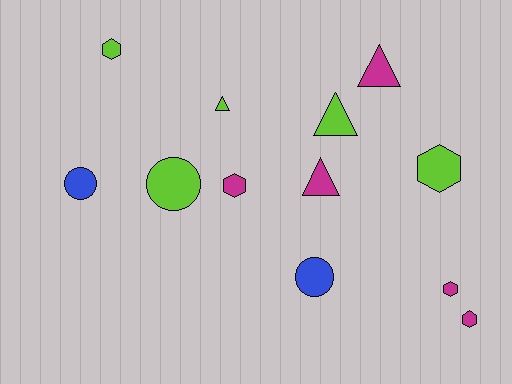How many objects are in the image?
There are 12 objects.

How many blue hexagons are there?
There are no blue hexagons.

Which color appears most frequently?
Magenta, with 5 objects.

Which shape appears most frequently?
Hexagon, with 5 objects.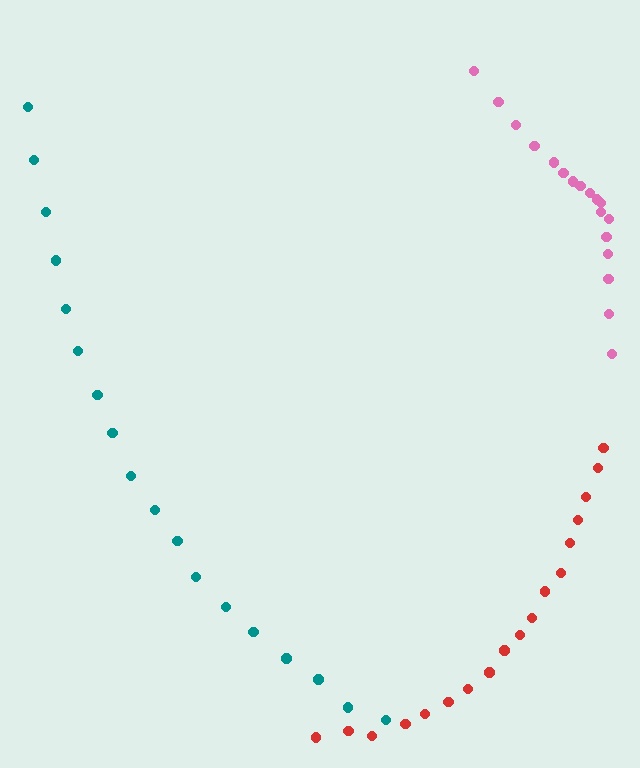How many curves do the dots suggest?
There are 3 distinct paths.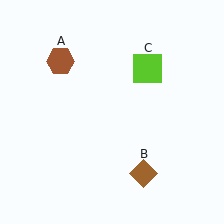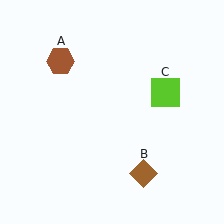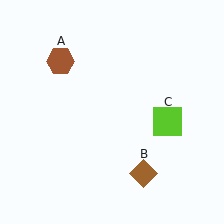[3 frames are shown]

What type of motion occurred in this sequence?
The lime square (object C) rotated clockwise around the center of the scene.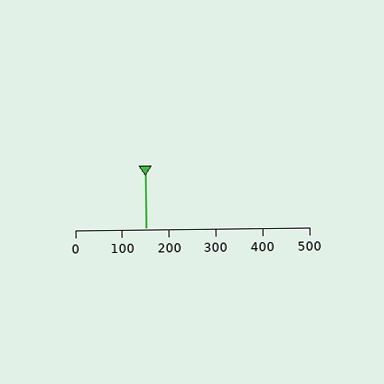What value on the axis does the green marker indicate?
The marker indicates approximately 150.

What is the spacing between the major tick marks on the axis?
The major ticks are spaced 100 apart.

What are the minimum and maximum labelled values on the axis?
The axis runs from 0 to 500.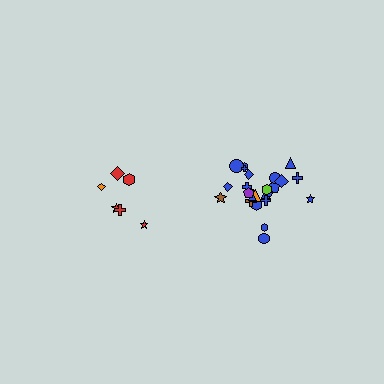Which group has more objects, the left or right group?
The right group.